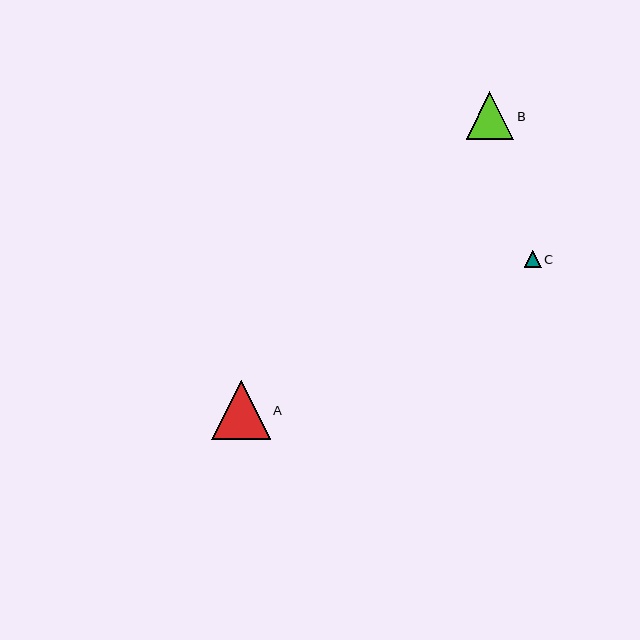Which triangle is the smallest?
Triangle C is the smallest with a size of approximately 17 pixels.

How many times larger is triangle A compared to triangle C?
Triangle A is approximately 3.4 times the size of triangle C.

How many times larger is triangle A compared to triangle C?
Triangle A is approximately 3.4 times the size of triangle C.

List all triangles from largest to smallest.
From largest to smallest: A, B, C.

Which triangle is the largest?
Triangle A is the largest with a size of approximately 59 pixels.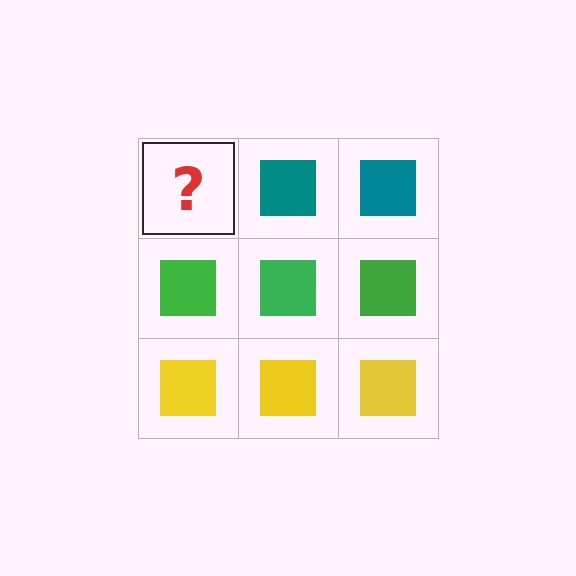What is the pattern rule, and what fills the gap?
The rule is that each row has a consistent color. The gap should be filled with a teal square.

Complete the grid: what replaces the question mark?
The question mark should be replaced with a teal square.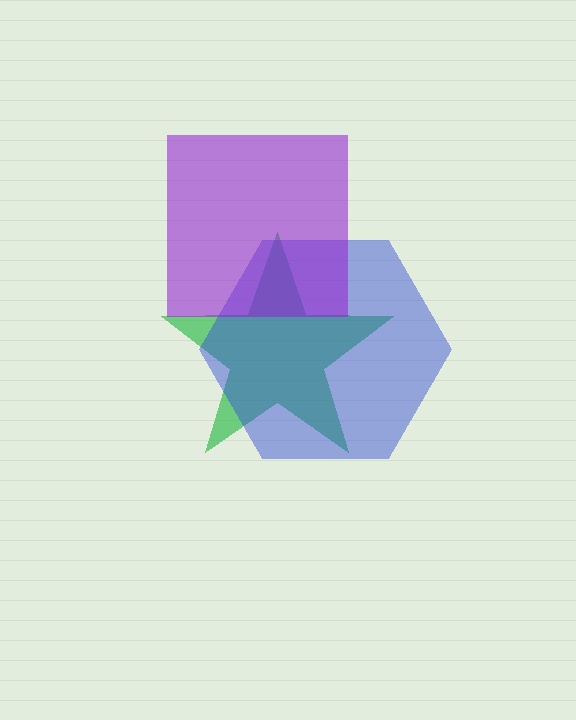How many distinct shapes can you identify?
There are 3 distinct shapes: a green star, a blue hexagon, a purple square.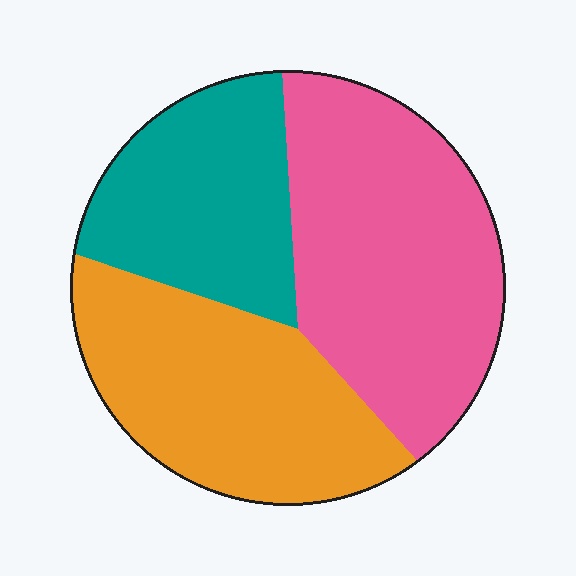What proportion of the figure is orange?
Orange covers roughly 35% of the figure.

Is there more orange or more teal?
Orange.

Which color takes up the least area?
Teal, at roughly 25%.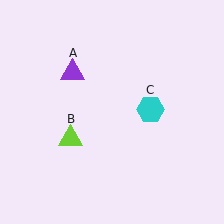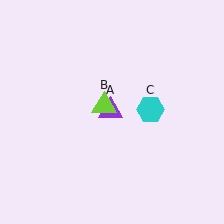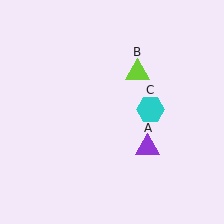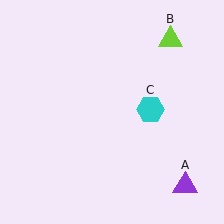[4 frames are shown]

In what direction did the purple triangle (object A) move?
The purple triangle (object A) moved down and to the right.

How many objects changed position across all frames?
2 objects changed position: purple triangle (object A), lime triangle (object B).